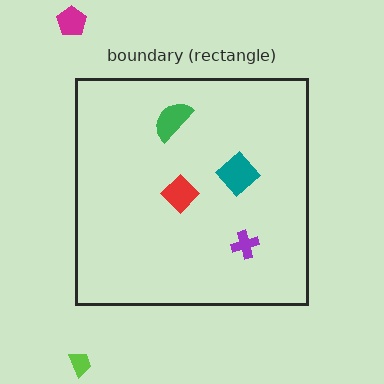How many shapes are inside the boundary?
4 inside, 2 outside.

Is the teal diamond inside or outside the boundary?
Inside.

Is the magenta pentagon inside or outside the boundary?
Outside.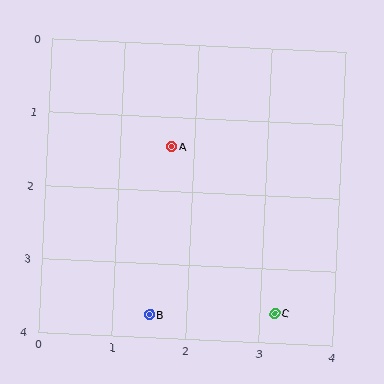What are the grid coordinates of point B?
Point B is at approximately (1.5, 3.7).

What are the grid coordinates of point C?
Point C is at approximately (3.2, 3.6).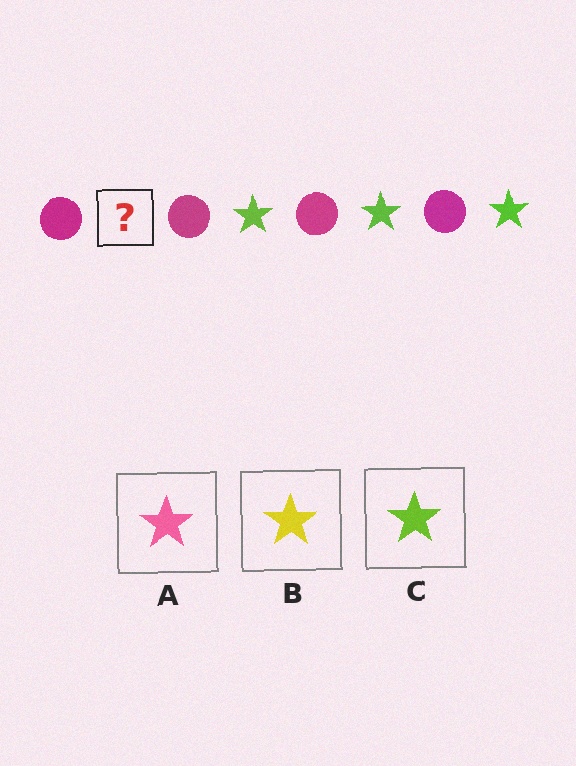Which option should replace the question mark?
Option C.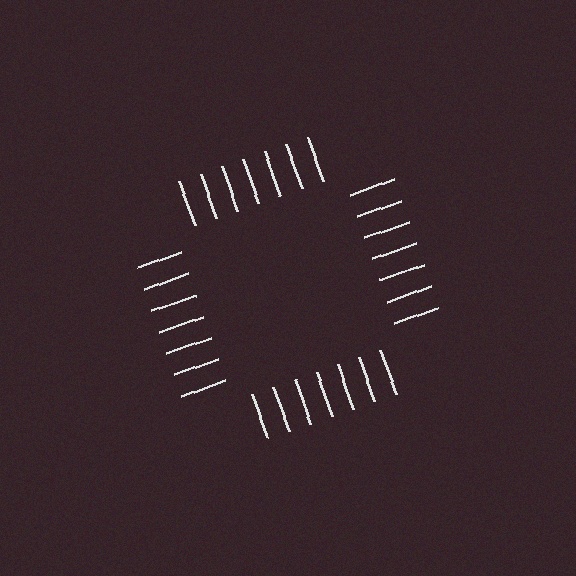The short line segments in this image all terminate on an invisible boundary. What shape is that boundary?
An illusory square — the line segments terminate on its edges but no continuous stroke is drawn.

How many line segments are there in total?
28 — 7 along each of the 4 edges.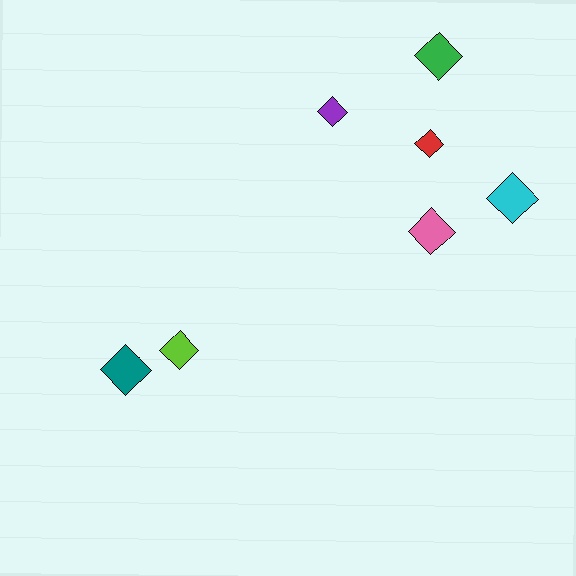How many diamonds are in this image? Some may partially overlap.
There are 7 diamonds.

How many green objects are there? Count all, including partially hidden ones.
There is 1 green object.